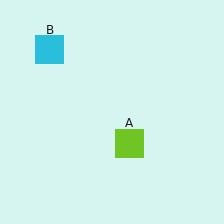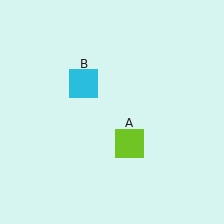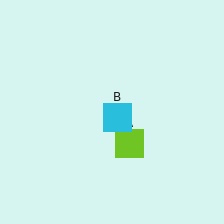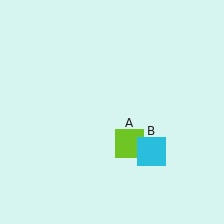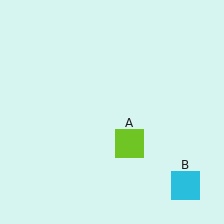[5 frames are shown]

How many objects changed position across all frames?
1 object changed position: cyan square (object B).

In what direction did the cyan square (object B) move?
The cyan square (object B) moved down and to the right.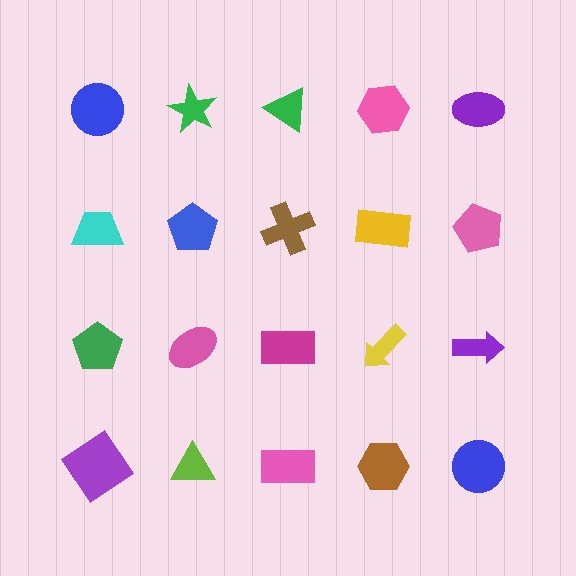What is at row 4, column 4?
A brown hexagon.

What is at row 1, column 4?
A pink hexagon.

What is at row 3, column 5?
A purple arrow.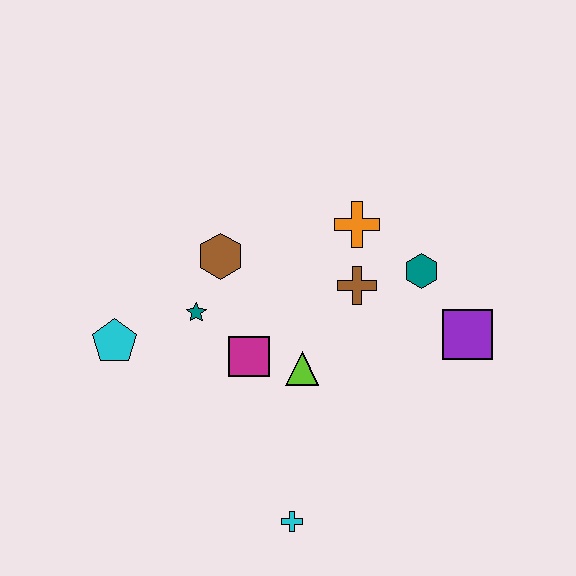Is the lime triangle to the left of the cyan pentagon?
No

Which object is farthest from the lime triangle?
The cyan pentagon is farthest from the lime triangle.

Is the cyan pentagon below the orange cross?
Yes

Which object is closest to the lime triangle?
The magenta square is closest to the lime triangle.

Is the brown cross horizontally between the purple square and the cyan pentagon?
Yes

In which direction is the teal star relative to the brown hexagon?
The teal star is below the brown hexagon.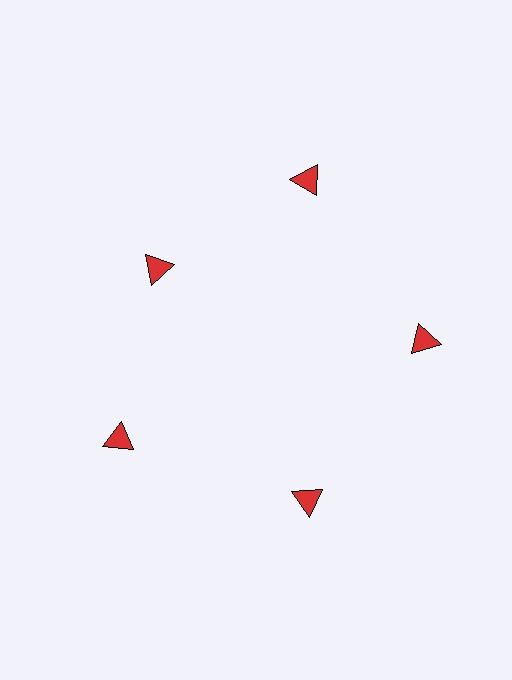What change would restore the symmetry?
The symmetry would be restored by moving it outward, back onto the ring so that all 5 triangles sit at equal angles and equal distance from the center.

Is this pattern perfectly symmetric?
No. The 5 red triangles are arranged in a ring, but one element near the 10 o'clock position is pulled inward toward the center, breaking the 5-fold rotational symmetry.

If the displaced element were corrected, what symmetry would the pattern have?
It would have 5-fold rotational symmetry — the pattern would map onto itself every 72 degrees.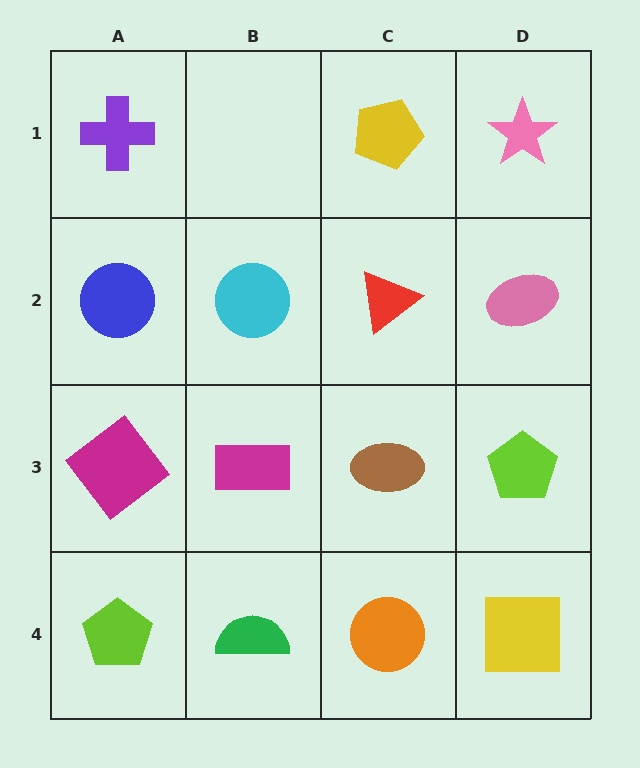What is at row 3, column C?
A brown ellipse.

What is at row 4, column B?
A green semicircle.